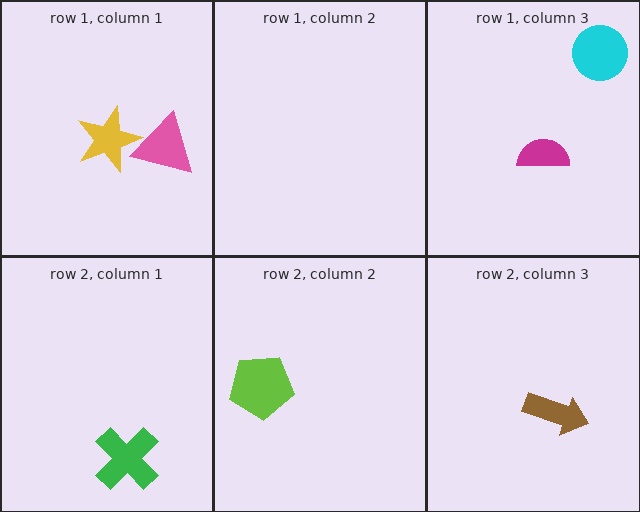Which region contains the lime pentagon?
The row 2, column 2 region.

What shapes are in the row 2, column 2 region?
The lime pentagon.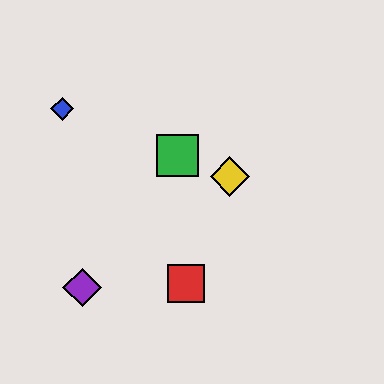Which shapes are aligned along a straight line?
The blue diamond, the green square, the yellow diamond are aligned along a straight line.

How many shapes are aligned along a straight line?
3 shapes (the blue diamond, the green square, the yellow diamond) are aligned along a straight line.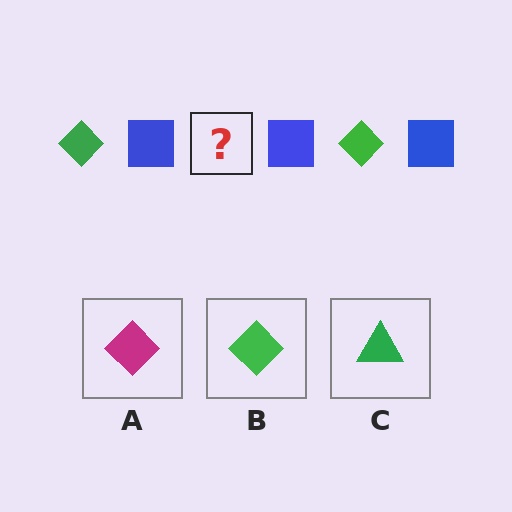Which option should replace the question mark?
Option B.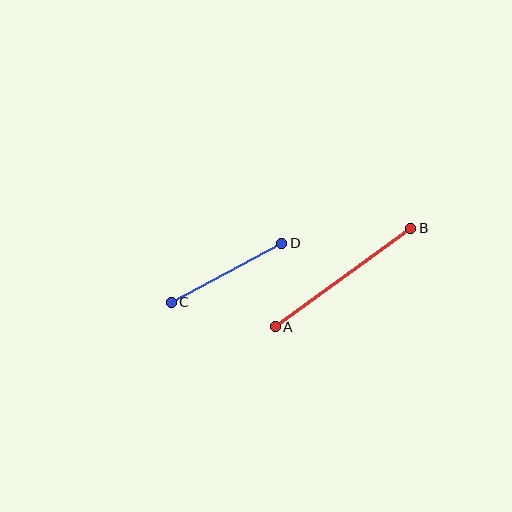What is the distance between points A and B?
The distance is approximately 167 pixels.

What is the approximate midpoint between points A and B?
The midpoint is at approximately (343, 277) pixels.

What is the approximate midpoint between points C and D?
The midpoint is at approximately (226, 273) pixels.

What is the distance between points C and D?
The distance is approximately 125 pixels.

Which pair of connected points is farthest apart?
Points A and B are farthest apart.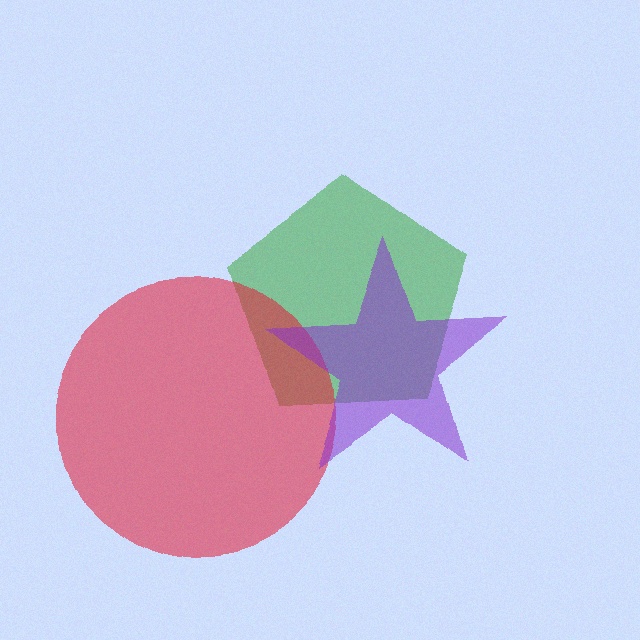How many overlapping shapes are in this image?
There are 3 overlapping shapes in the image.